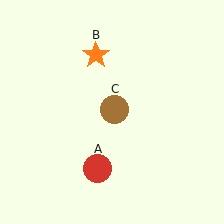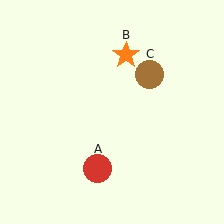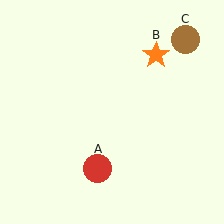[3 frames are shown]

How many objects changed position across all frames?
2 objects changed position: orange star (object B), brown circle (object C).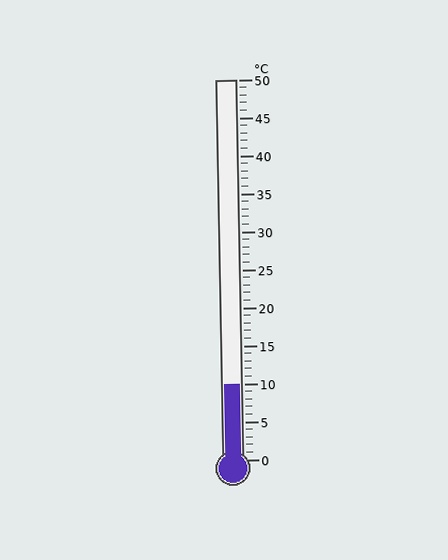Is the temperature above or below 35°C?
The temperature is below 35°C.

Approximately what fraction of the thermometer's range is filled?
The thermometer is filled to approximately 20% of its range.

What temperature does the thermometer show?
The thermometer shows approximately 10°C.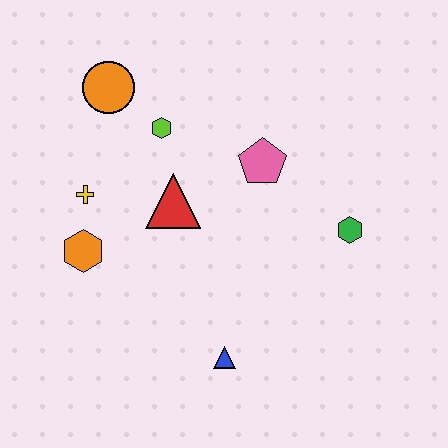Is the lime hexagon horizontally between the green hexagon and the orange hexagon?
Yes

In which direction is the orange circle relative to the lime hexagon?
The orange circle is to the left of the lime hexagon.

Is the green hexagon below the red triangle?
Yes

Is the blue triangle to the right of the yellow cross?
Yes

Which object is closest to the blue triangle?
The red triangle is closest to the blue triangle.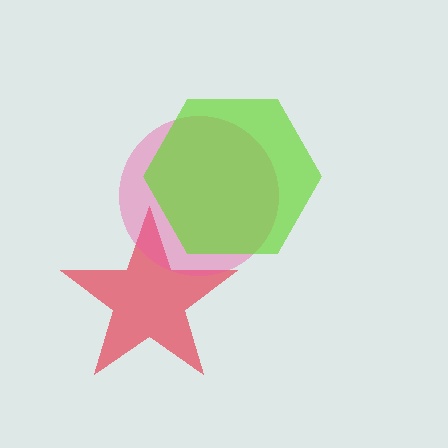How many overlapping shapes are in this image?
There are 3 overlapping shapes in the image.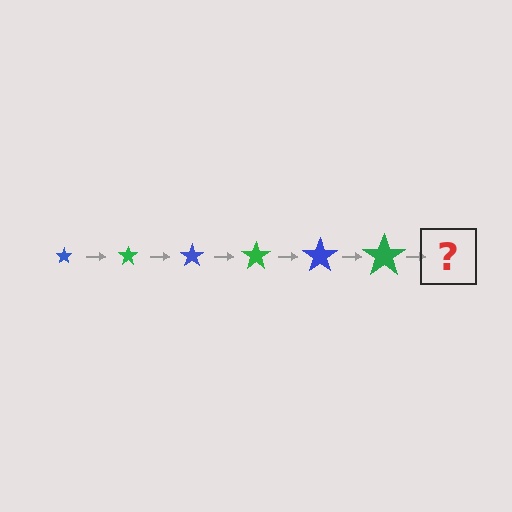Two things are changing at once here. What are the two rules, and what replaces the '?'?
The two rules are that the star grows larger each step and the color cycles through blue and green. The '?' should be a blue star, larger than the previous one.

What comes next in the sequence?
The next element should be a blue star, larger than the previous one.